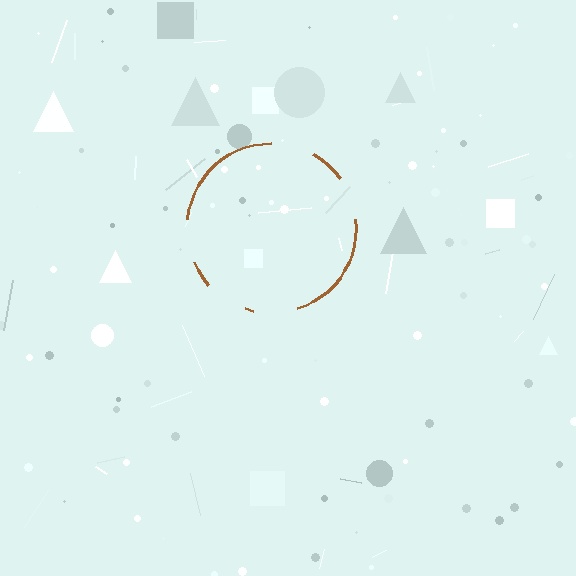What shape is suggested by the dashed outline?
The dashed outline suggests a circle.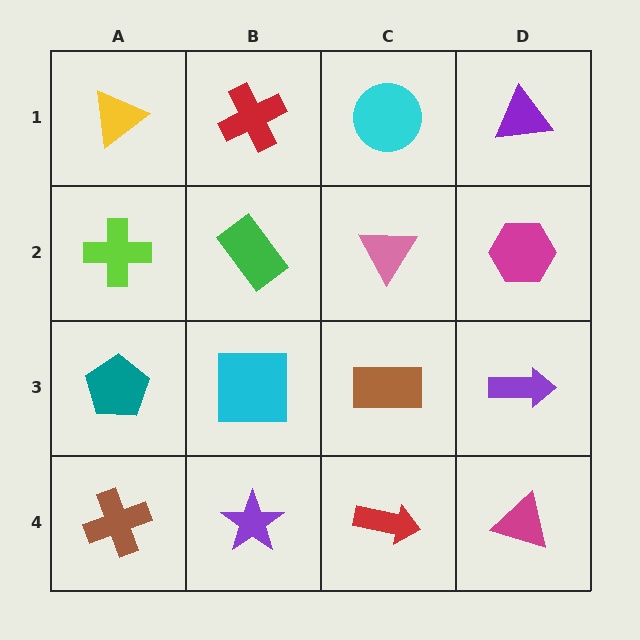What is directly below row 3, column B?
A purple star.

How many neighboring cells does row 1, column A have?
2.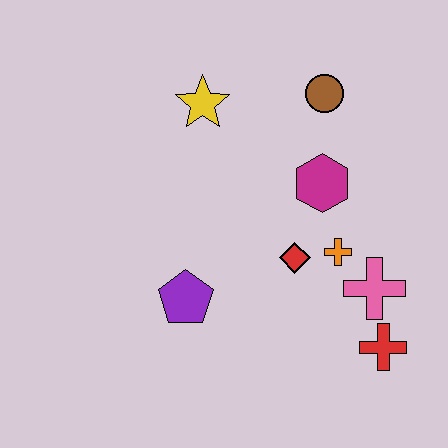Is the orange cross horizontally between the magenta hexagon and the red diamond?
No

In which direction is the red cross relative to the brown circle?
The red cross is below the brown circle.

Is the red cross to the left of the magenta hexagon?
No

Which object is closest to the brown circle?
The magenta hexagon is closest to the brown circle.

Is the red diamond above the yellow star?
No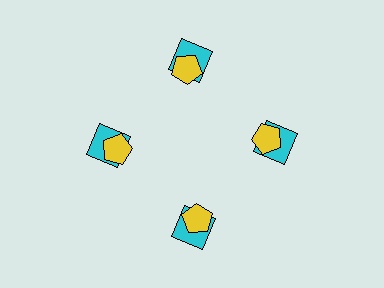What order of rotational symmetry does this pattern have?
This pattern has 4-fold rotational symmetry.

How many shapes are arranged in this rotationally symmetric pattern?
There are 8 shapes, arranged in 4 groups of 2.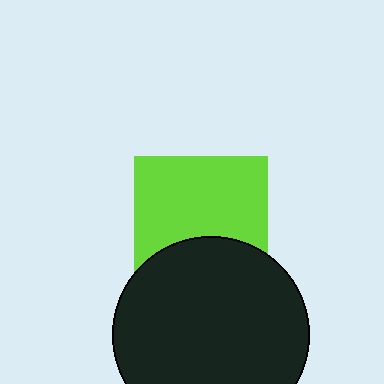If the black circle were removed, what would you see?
You would see the complete lime square.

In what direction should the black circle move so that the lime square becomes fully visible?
The black circle should move down. That is the shortest direction to clear the overlap and leave the lime square fully visible.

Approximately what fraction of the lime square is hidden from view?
Roughly 34% of the lime square is hidden behind the black circle.